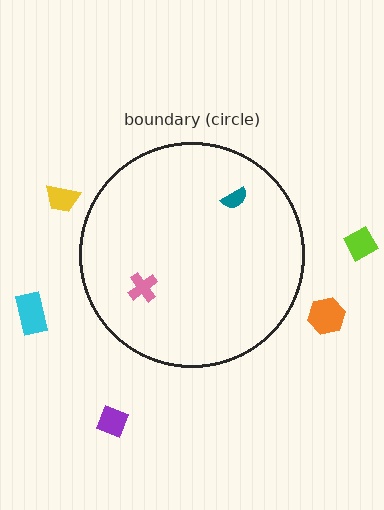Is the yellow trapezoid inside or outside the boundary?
Outside.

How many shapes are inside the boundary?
2 inside, 5 outside.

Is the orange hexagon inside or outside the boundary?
Outside.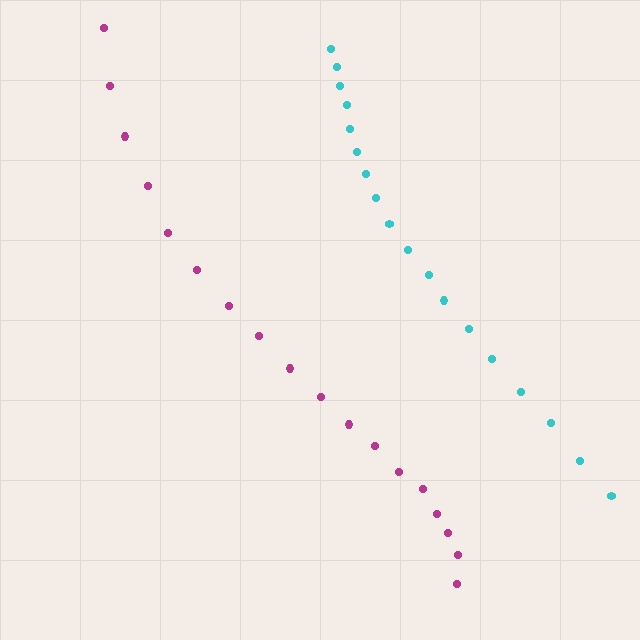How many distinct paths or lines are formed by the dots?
There are 2 distinct paths.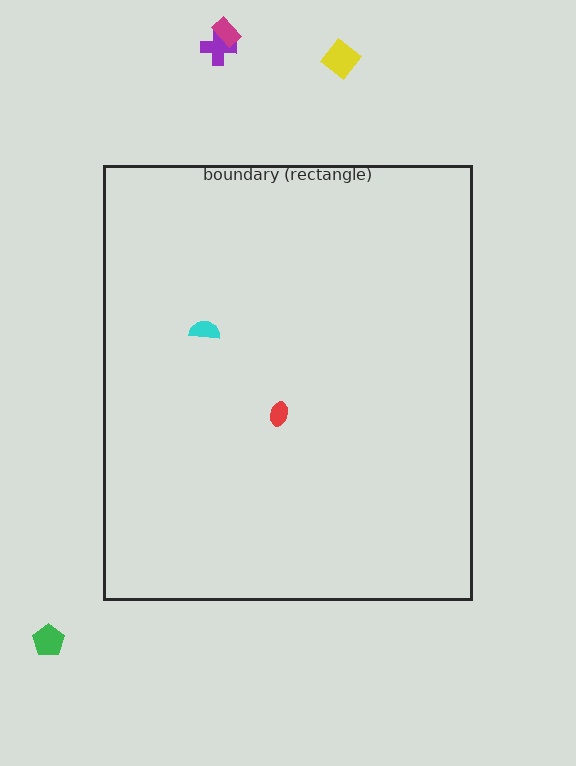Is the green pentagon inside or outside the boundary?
Outside.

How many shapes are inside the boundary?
2 inside, 4 outside.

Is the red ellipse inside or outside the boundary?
Inside.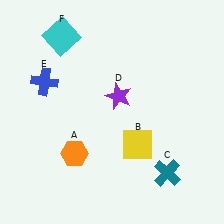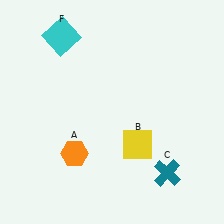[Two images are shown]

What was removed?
The blue cross (E), the purple star (D) were removed in Image 2.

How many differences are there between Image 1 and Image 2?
There are 2 differences between the two images.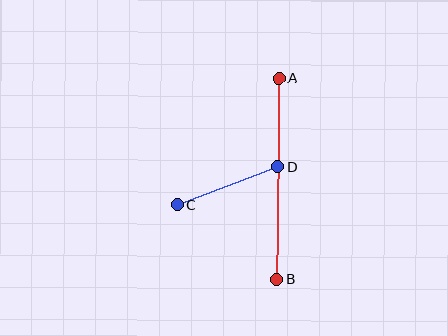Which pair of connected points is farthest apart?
Points A and B are farthest apart.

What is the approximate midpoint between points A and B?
The midpoint is at approximately (278, 179) pixels.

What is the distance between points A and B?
The distance is approximately 201 pixels.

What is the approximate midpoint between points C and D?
The midpoint is at approximately (227, 186) pixels.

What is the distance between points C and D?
The distance is approximately 107 pixels.